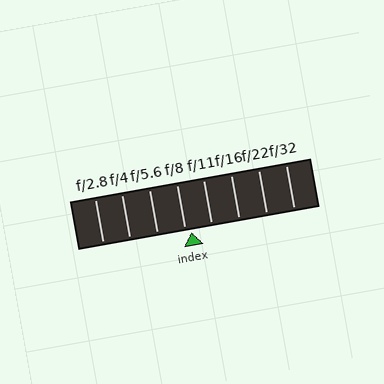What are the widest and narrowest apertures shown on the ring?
The widest aperture shown is f/2.8 and the narrowest is f/32.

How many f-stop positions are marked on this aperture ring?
There are 8 f-stop positions marked.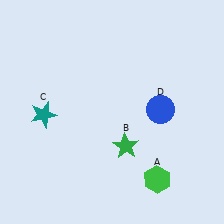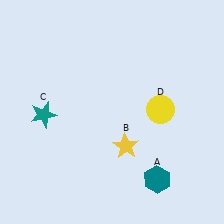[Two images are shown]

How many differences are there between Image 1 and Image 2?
There are 3 differences between the two images.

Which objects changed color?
A changed from green to teal. B changed from green to yellow. D changed from blue to yellow.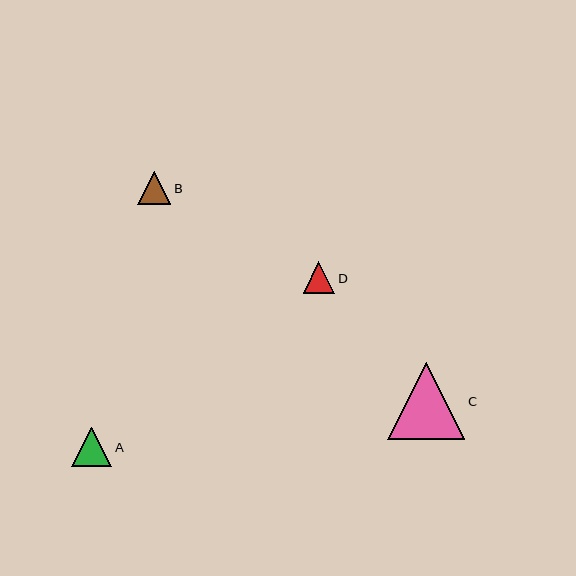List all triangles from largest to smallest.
From largest to smallest: C, A, B, D.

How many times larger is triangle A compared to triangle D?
Triangle A is approximately 1.3 times the size of triangle D.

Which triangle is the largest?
Triangle C is the largest with a size of approximately 77 pixels.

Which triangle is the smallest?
Triangle D is the smallest with a size of approximately 31 pixels.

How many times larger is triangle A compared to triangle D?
Triangle A is approximately 1.3 times the size of triangle D.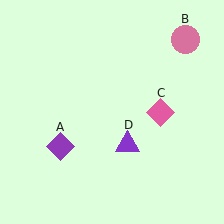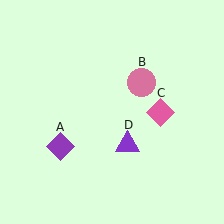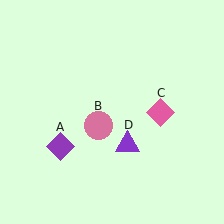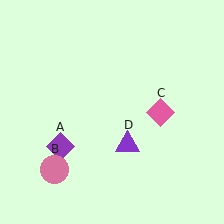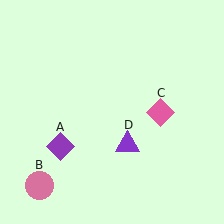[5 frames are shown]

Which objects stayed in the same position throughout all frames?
Purple diamond (object A) and pink diamond (object C) and purple triangle (object D) remained stationary.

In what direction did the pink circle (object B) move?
The pink circle (object B) moved down and to the left.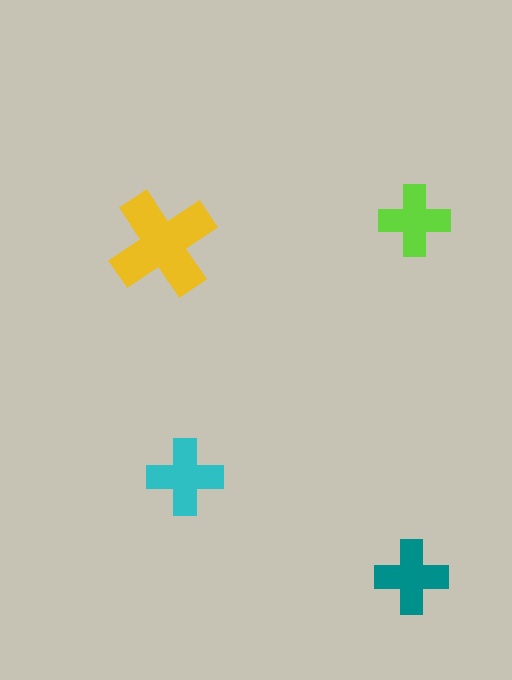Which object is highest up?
The lime cross is topmost.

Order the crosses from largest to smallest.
the yellow one, the cyan one, the teal one, the lime one.